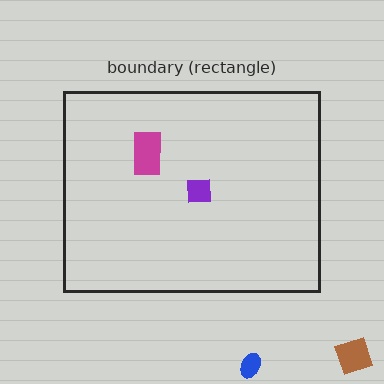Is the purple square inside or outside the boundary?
Inside.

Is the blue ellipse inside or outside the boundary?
Outside.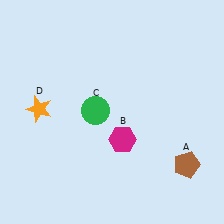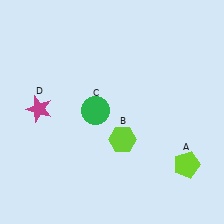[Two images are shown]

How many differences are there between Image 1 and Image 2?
There are 3 differences between the two images.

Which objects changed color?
A changed from brown to lime. B changed from magenta to lime. D changed from orange to magenta.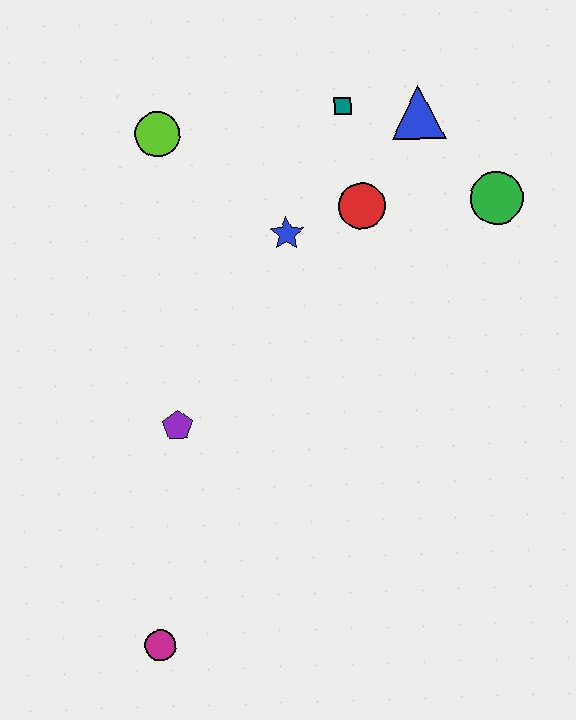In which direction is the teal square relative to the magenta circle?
The teal square is above the magenta circle.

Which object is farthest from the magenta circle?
The blue triangle is farthest from the magenta circle.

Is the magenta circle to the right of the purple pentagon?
No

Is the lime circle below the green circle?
No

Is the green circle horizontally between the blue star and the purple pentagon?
No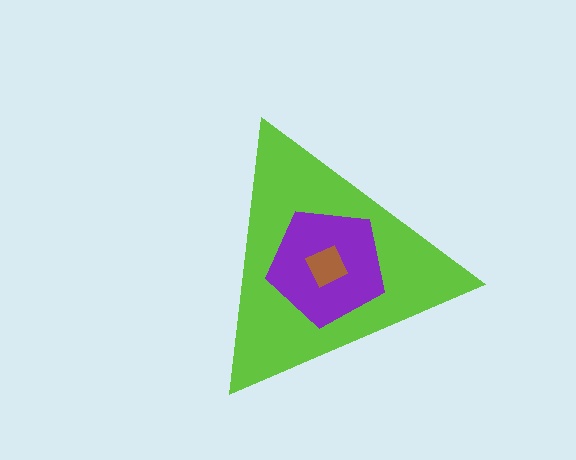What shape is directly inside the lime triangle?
The purple pentagon.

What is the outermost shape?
The lime triangle.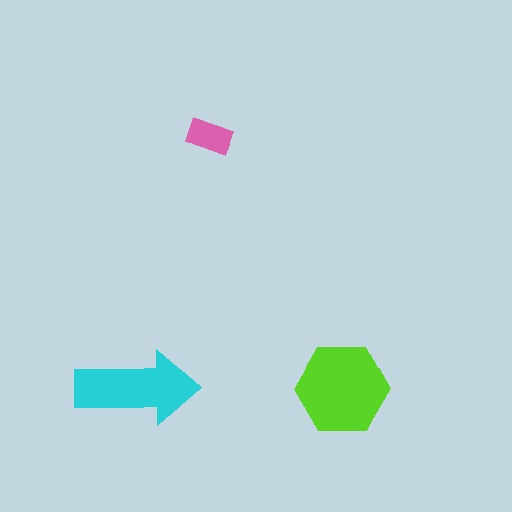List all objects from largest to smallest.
The lime hexagon, the cyan arrow, the pink rectangle.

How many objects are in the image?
There are 3 objects in the image.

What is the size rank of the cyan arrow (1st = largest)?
2nd.